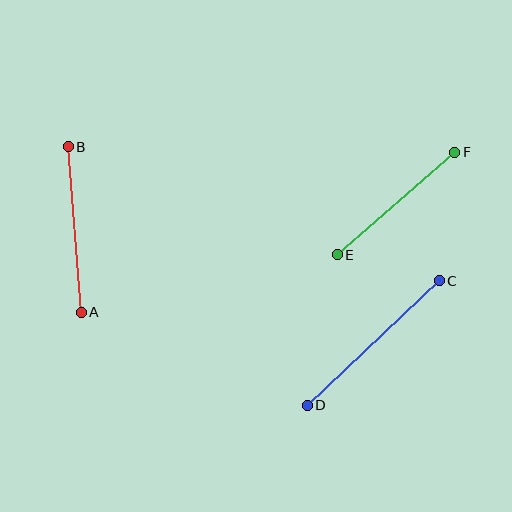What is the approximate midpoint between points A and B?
The midpoint is at approximately (75, 229) pixels.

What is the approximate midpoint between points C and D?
The midpoint is at approximately (373, 343) pixels.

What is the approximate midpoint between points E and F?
The midpoint is at approximately (396, 204) pixels.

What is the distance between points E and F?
The distance is approximately 156 pixels.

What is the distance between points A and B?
The distance is approximately 166 pixels.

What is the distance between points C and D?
The distance is approximately 181 pixels.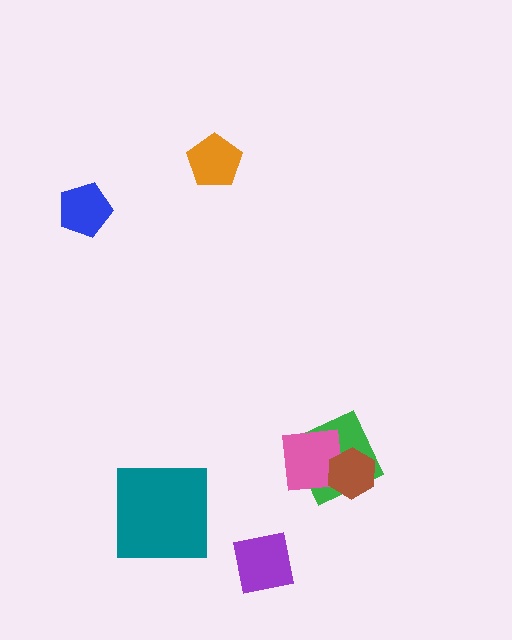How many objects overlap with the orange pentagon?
0 objects overlap with the orange pentagon.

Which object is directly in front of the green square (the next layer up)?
The pink square is directly in front of the green square.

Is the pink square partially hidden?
Yes, it is partially covered by another shape.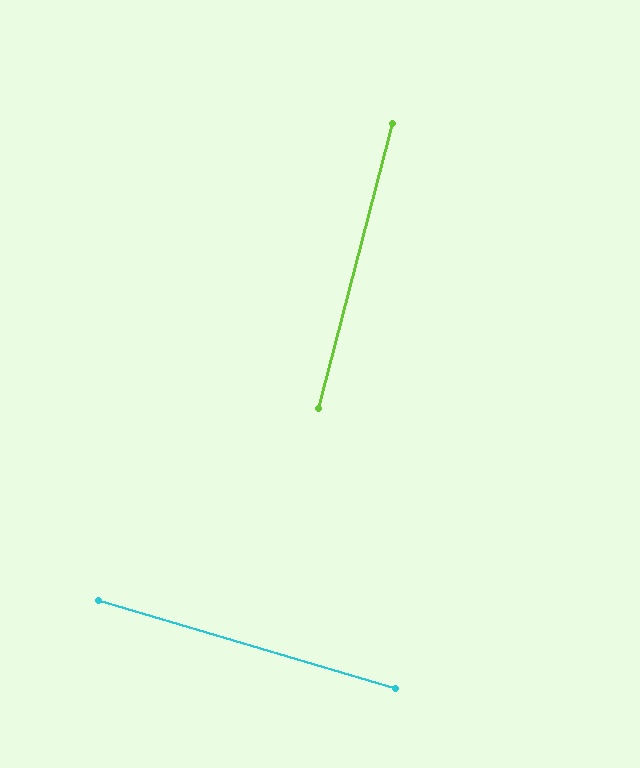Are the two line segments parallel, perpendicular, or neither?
Perpendicular — they meet at approximately 88°.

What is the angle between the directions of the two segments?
Approximately 88 degrees.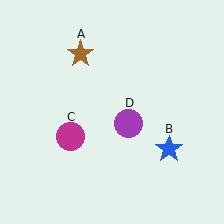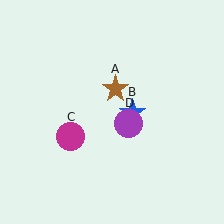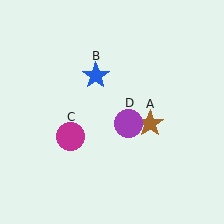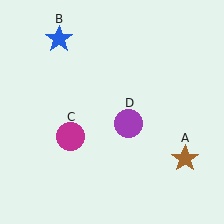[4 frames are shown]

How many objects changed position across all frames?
2 objects changed position: brown star (object A), blue star (object B).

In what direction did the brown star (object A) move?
The brown star (object A) moved down and to the right.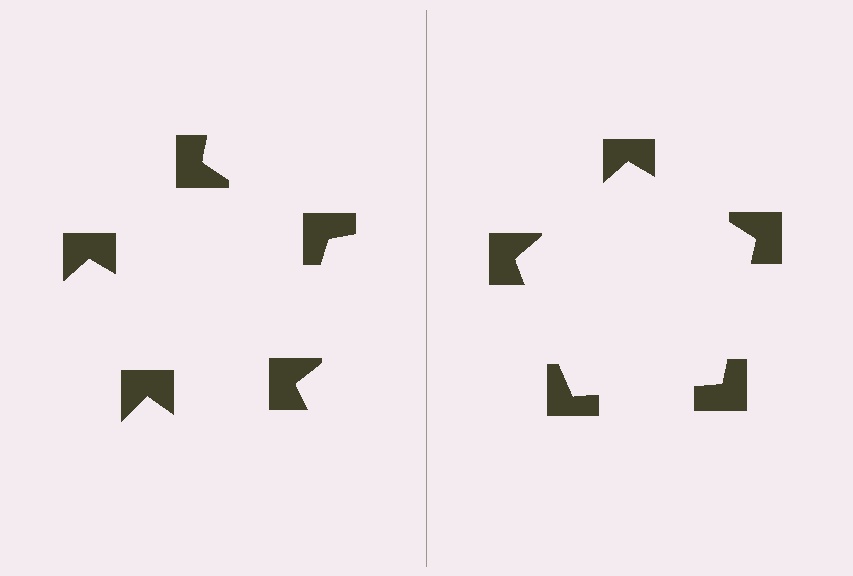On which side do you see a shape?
An illusory pentagon appears on the right side. On the left side the wedge cuts are rotated, so no coherent shape forms.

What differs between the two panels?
The notched squares are positioned identically on both sides; only the wedge orientations differ. On the right they align to a pentagon; on the left they are misaligned.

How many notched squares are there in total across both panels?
10 — 5 on each side.